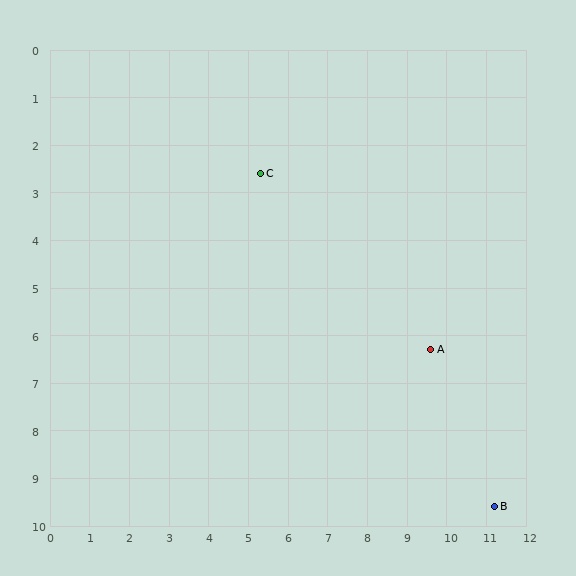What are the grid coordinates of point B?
Point B is at approximately (11.2, 9.6).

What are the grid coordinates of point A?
Point A is at approximately (9.6, 6.3).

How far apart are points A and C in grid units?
Points A and C are about 5.7 grid units apart.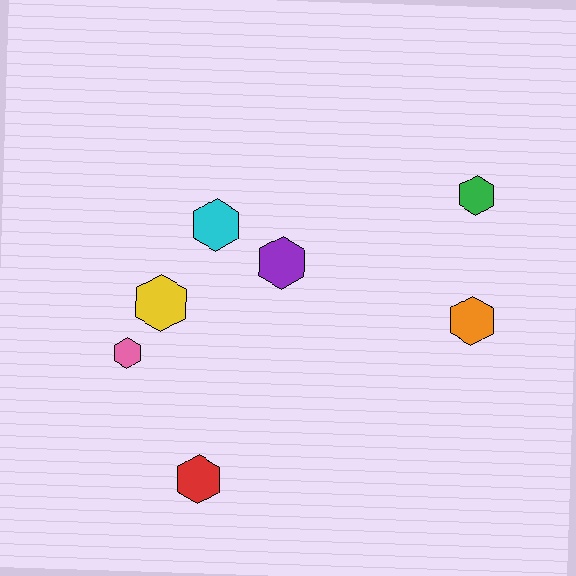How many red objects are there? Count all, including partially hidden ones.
There is 1 red object.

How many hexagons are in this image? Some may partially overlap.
There are 7 hexagons.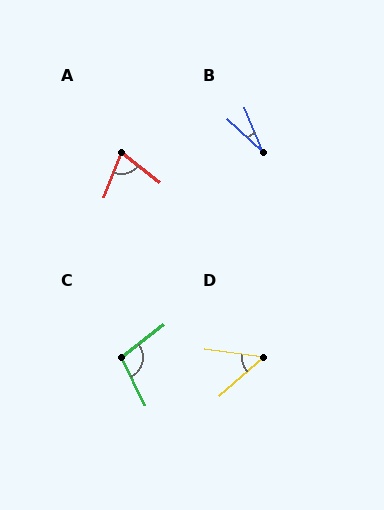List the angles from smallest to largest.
B (25°), D (49°), A (73°), C (101°).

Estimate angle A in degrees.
Approximately 73 degrees.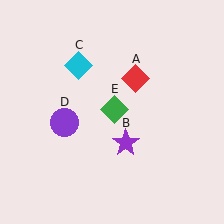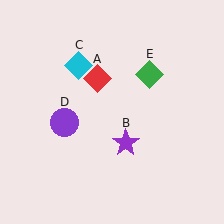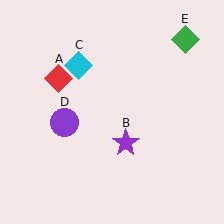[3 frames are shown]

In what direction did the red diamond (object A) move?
The red diamond (object A) moved left.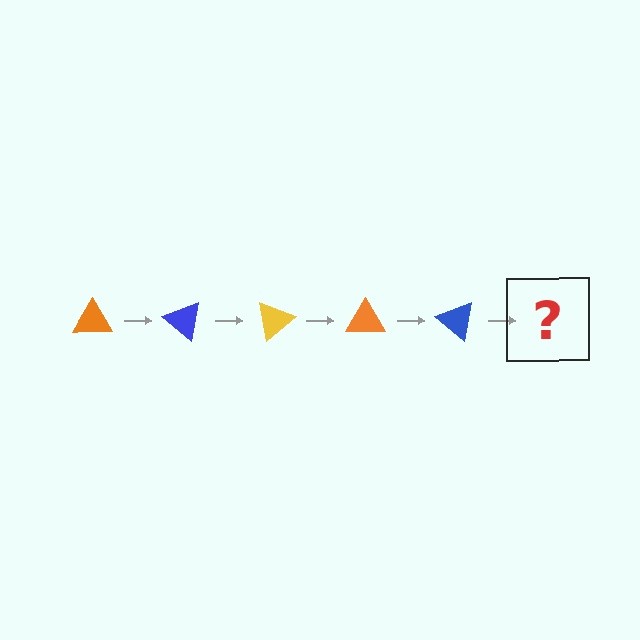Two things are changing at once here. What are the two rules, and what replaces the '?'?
The two rules are that it rotates 40 degrees each step and the color cycles through orange, blue, and yellow. The '?' should be a yellow triangle, rotated 200 degrees from the start.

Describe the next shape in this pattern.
It should be a yellow triangle, rotated 200 degrees from the start.